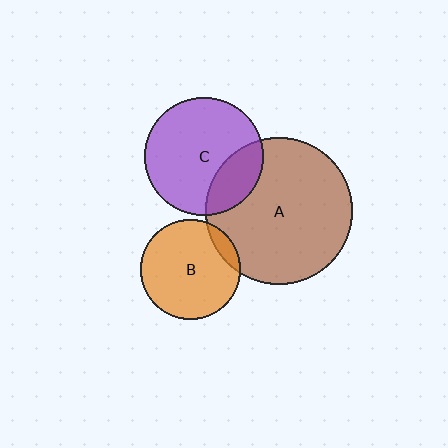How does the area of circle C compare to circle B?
Approximately 1.4 times.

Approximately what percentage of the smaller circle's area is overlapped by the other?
Approximately 25%.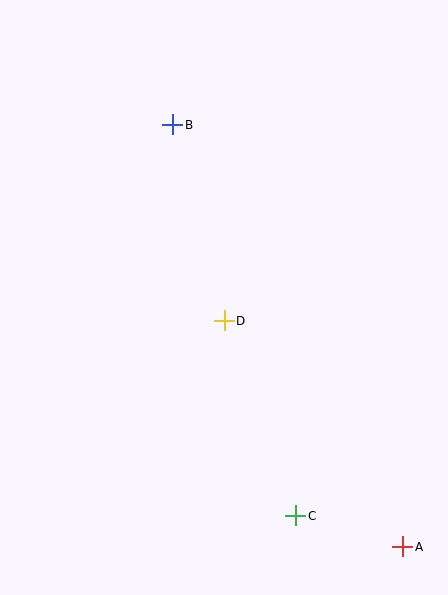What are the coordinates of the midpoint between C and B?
The midpoint between C and B is at (234, 320).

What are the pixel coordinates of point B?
Point B is at (173, 125).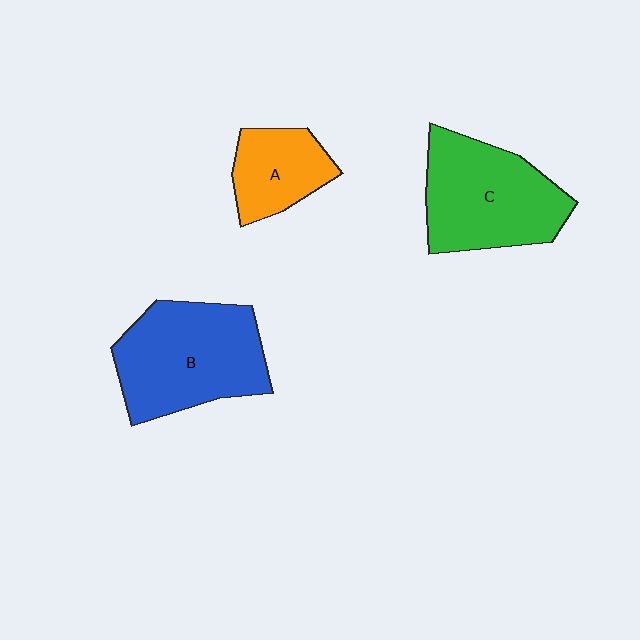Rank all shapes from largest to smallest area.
From largest to smallest: B (blue), C (green), A (orange).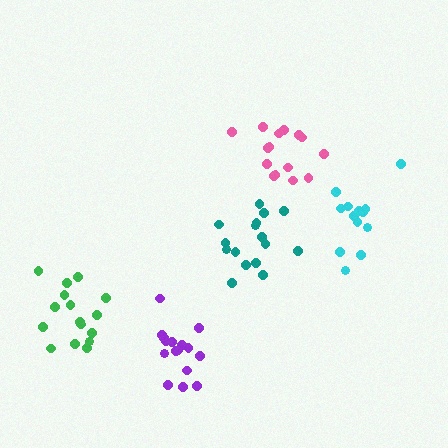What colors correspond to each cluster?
The clusters are colored: purple, teal, cyan, pink, green.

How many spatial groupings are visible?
There are 5 spatial groupings.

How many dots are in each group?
Group 1: 16 dots, Group 2: 16 dots, Group 3: 13 dots, Group 4: 15 dots, Group 5: 16 dots (76 total).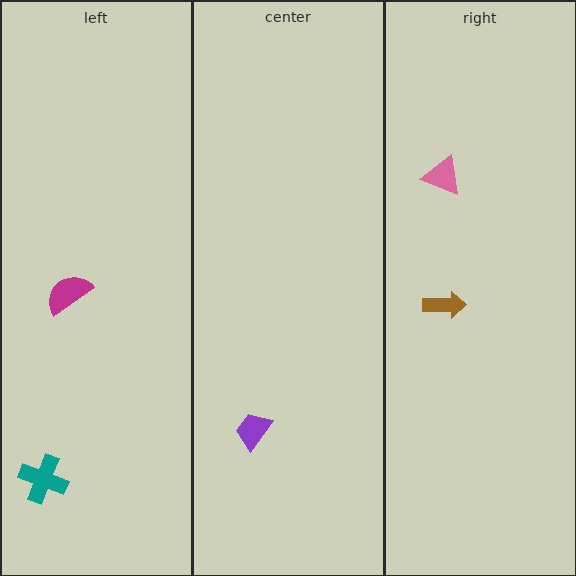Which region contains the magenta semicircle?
The left region.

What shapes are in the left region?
The magenta semicircle, the teal cross.